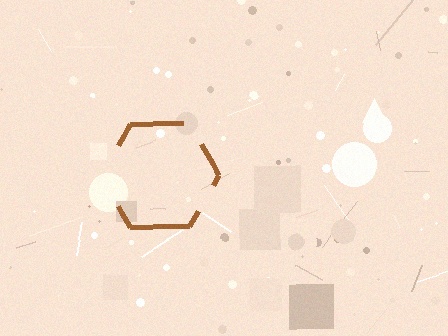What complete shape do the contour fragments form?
The contour fragments form a hexagon.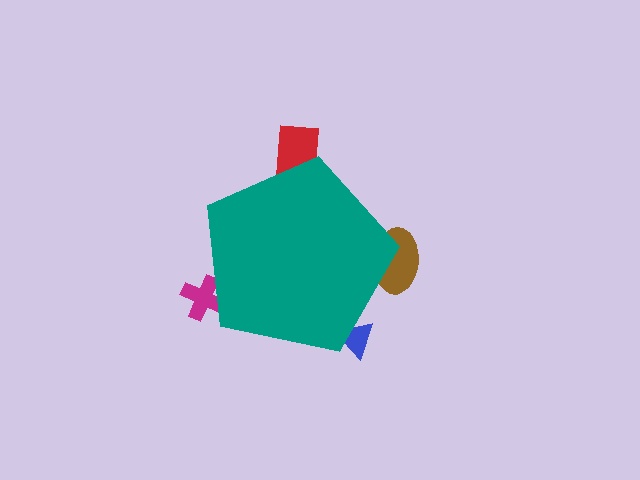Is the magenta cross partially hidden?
Yes, the magenta cross is partially hidden behind the teal pentagon.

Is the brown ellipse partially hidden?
Yes, the brown ellipse is partially hidden behind the teal pentagon.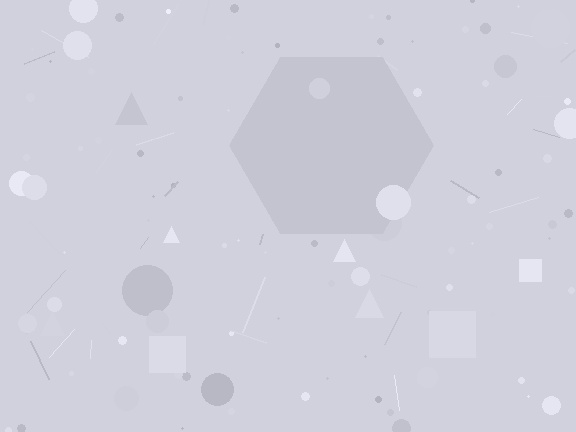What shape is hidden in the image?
A hexagon is hidden in the image.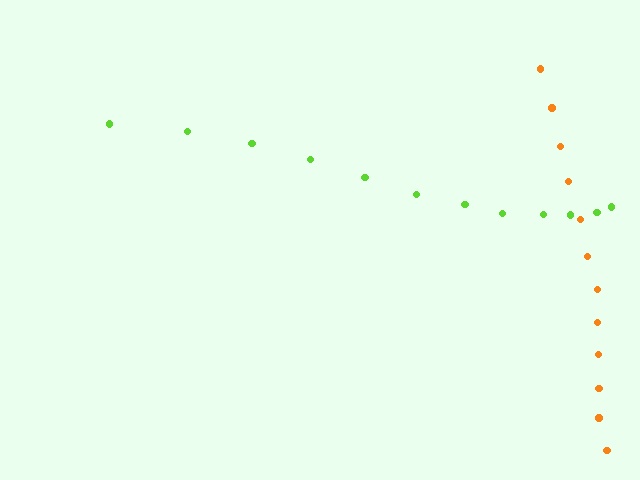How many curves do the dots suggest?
There are 2 distinct paths.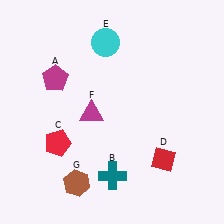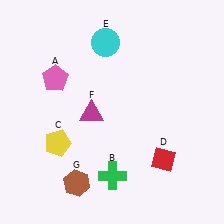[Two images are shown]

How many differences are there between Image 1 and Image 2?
There are 3 differences between the two images.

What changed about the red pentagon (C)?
In Image 1, C is red. In Image 2, it changed to yellow.